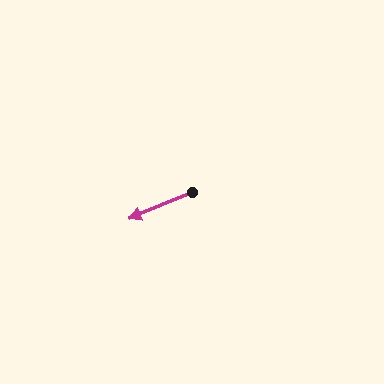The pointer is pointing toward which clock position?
Roughly 8 o'clock.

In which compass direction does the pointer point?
Southwest.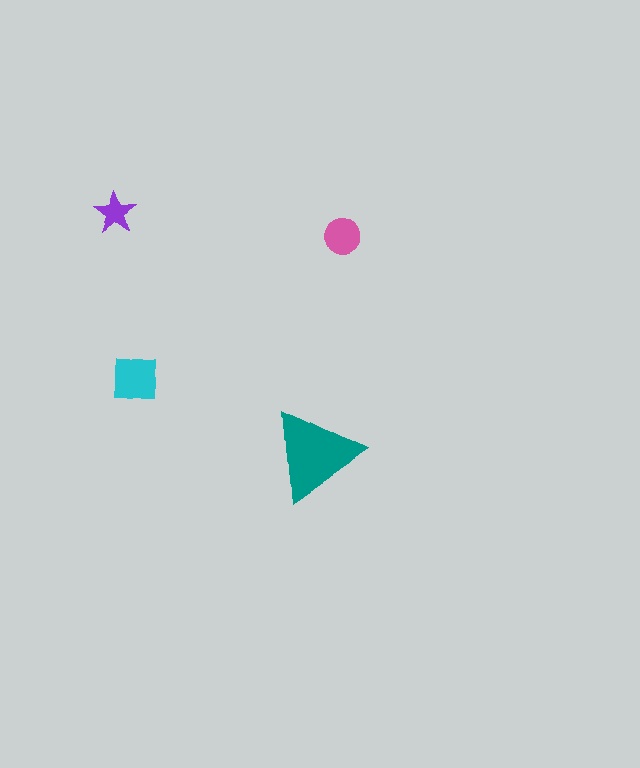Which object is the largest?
The teal triangle.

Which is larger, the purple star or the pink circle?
The pink circle.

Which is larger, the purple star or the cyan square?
The cyan square.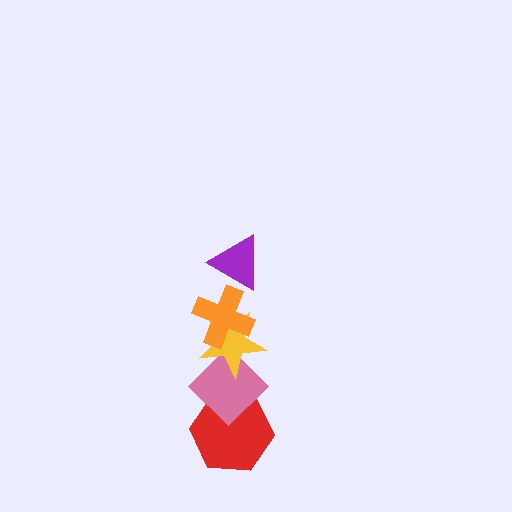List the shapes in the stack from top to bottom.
From top to bottom: the purple triangle, the orange cross, the yellow star, the pink diamond, the red hexagon.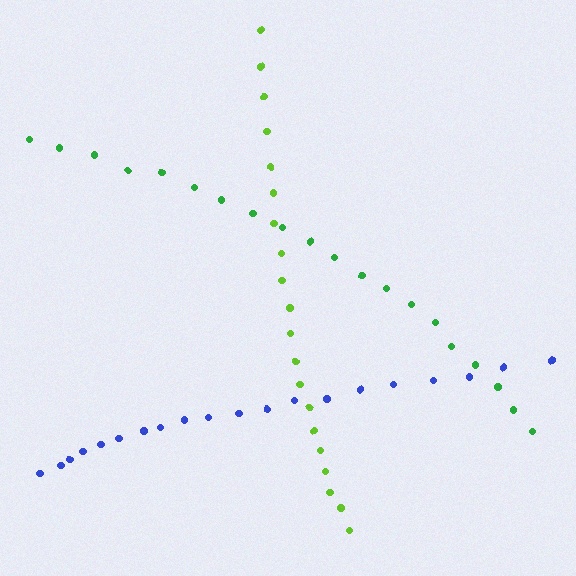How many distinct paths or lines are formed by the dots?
There are 3 distinct paths.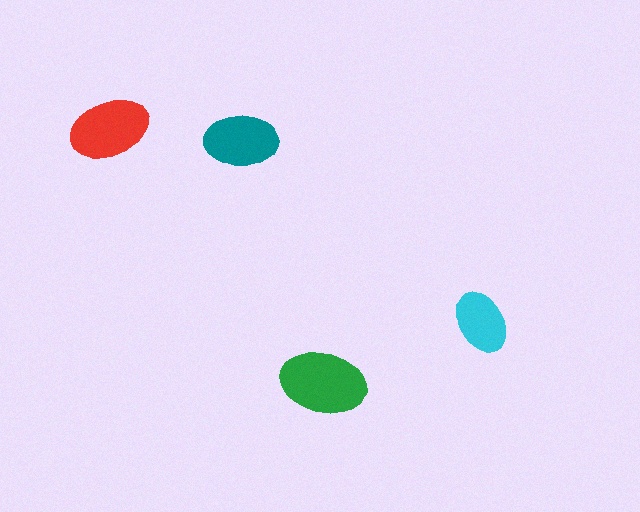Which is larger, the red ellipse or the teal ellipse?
The red one.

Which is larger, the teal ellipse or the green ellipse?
The green one.